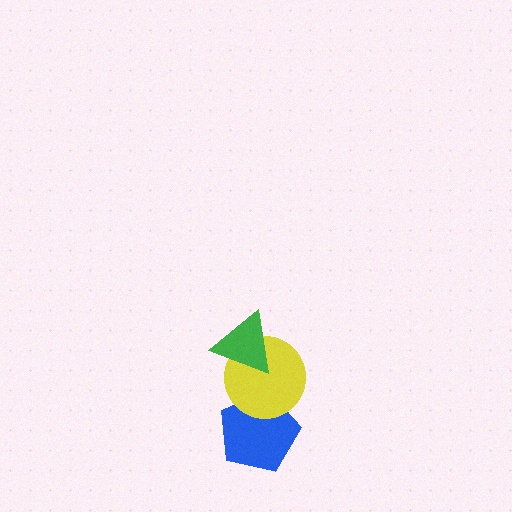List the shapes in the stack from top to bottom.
From top to bottom: the green triangle, the yellow circle, the blue pentagon.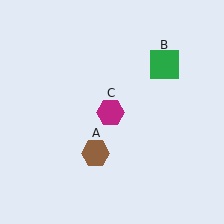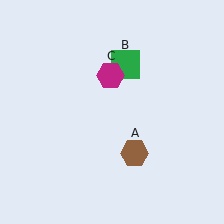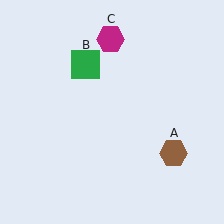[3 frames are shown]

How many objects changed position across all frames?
3 objects changed position: brown hexagon (object A), green square (object B), magenta hexagon (object C).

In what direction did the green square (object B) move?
The green square (object B) moved left.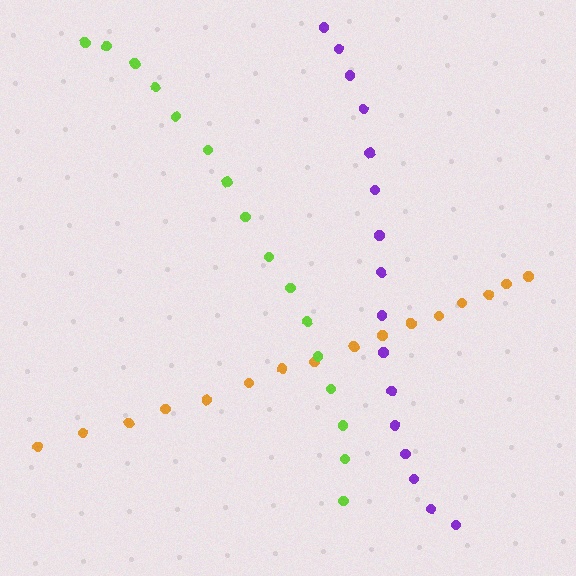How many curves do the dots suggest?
There are 3 distinct paths.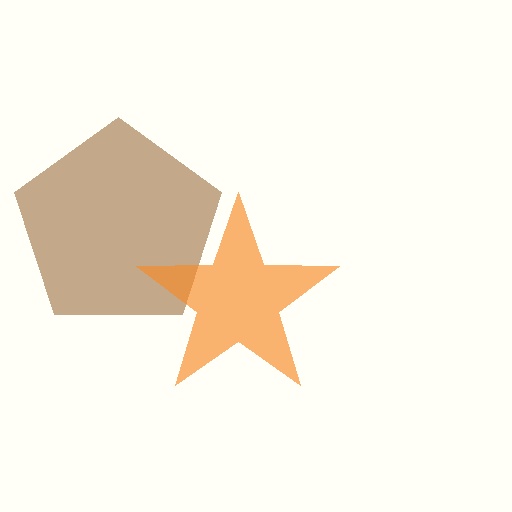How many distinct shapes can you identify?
There are 2 distinct shapes: a brown pentagon, an orange star.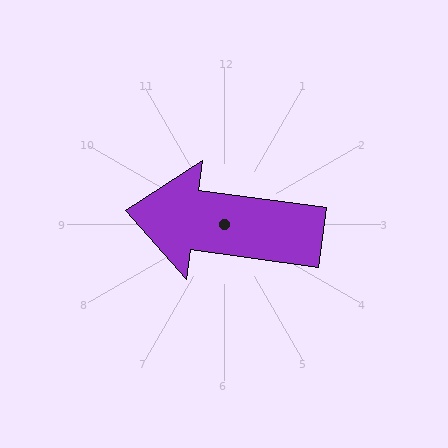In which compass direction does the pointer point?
West.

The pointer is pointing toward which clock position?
Roughly 9 o'clock.